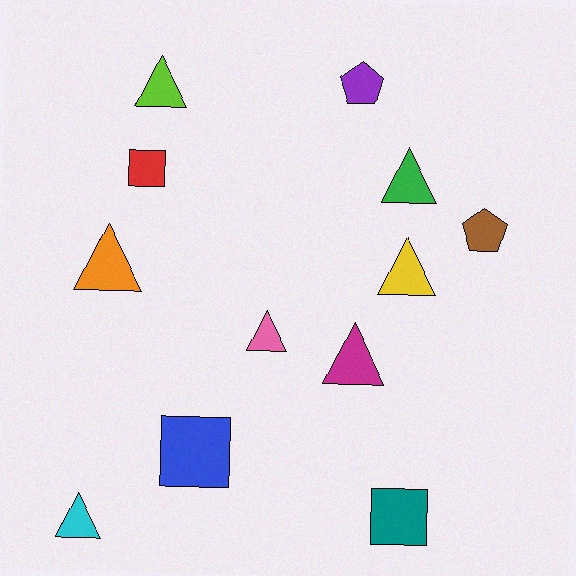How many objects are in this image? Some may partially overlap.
There are 12 objects.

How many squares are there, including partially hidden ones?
There are 3 squares.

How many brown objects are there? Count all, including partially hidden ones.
There is 1 brown object.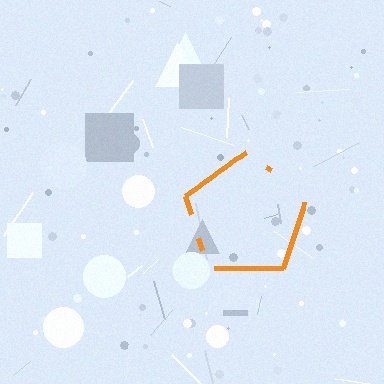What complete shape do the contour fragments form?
The contour fragments form a pentagon.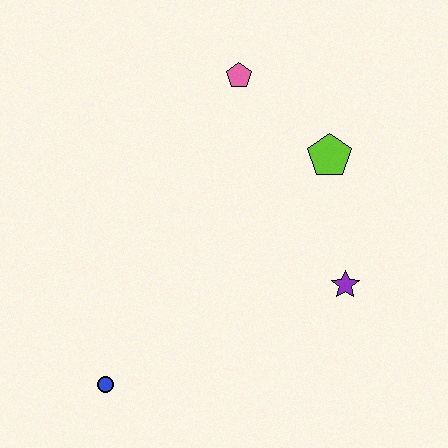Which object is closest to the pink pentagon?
The lime pentagon is closest to the pink pentagon.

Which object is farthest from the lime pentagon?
The blue circle is farthest from the lime pentagon.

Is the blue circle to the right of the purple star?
No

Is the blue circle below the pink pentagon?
Yes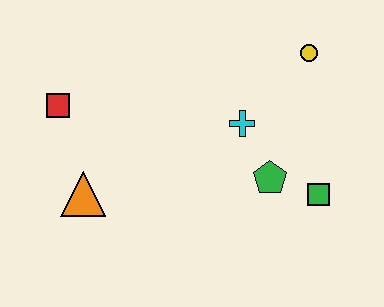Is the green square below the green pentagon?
Yes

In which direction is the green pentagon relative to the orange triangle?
The green pentagon is to the right of the orange triangle.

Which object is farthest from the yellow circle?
The orange triangle is farthest from the yellow circle.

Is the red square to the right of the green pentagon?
No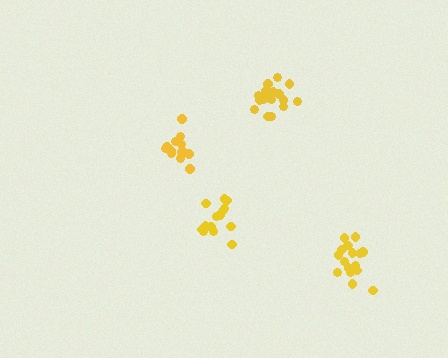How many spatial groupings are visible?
There are 4 spatial groupings.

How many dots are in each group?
Group 1: 16 dots, Group 2: 19 dots, Group 3: 14 dots, Group 4: 13 dots (62 total).